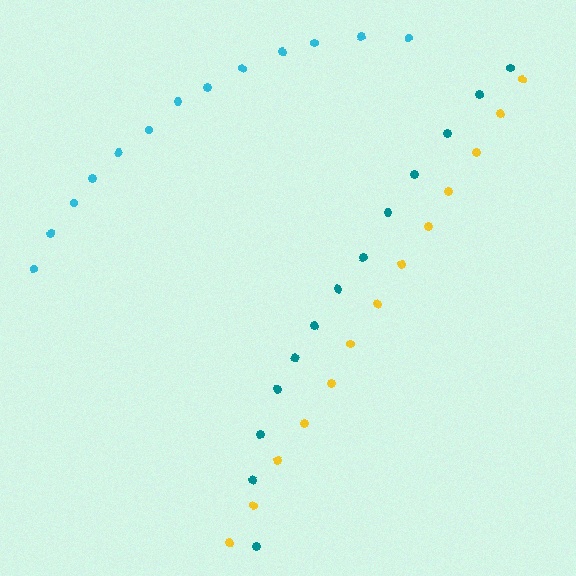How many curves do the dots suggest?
There are 3 distinct paths.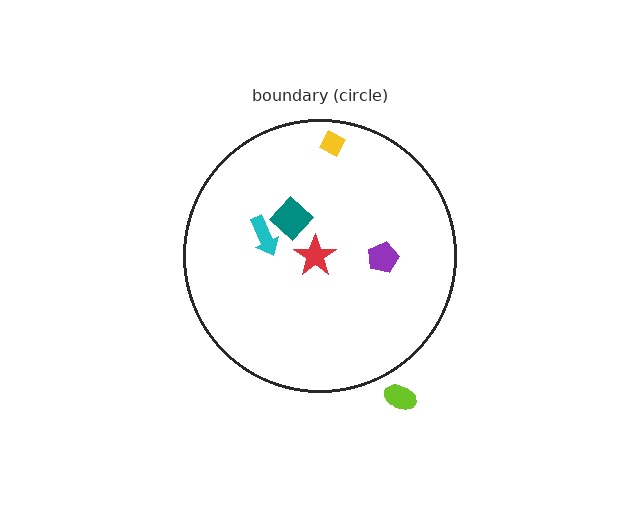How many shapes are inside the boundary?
5 inside, 1 outside.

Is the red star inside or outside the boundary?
Inside.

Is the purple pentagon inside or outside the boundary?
Inside.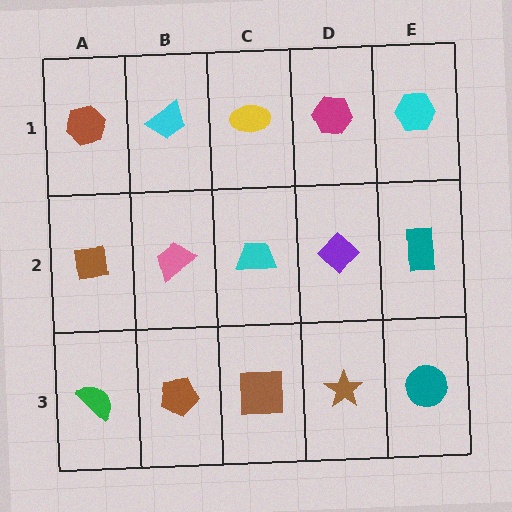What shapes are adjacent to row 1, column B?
A pink trapezoid (row 2, column B), a brown hexagon (row 1, column A), a yellow ellipse (row 1, column C).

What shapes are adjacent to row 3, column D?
A purple diamond (row 2, column D), a brown square (row 3, column C), a teal circle (row 3, column E).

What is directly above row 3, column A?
A brown square.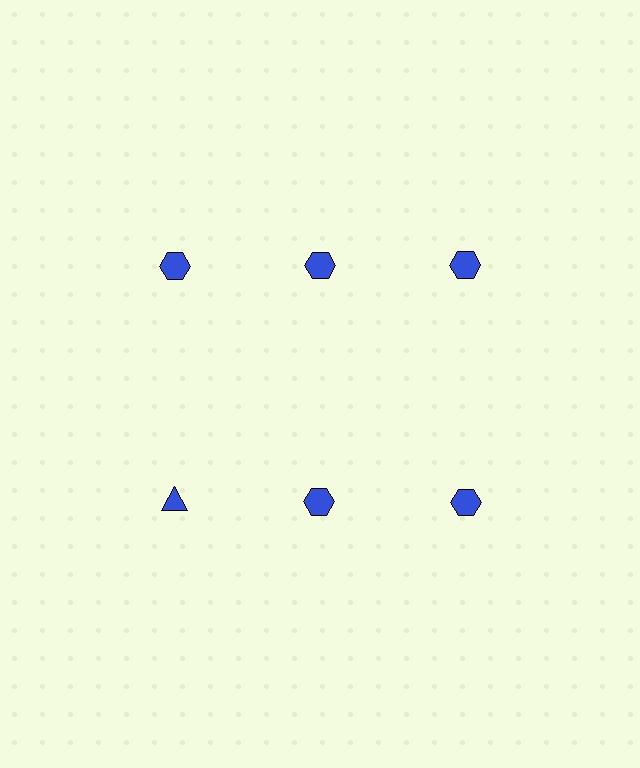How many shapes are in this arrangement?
There are 6 shapes arranged in a grid pattern.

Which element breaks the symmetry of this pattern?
The blue triangle in the second row, leftmost column breaks the symmetry. All other shapes are blue hexagons.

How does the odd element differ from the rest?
It has a different shape: triangle instead of hexagon.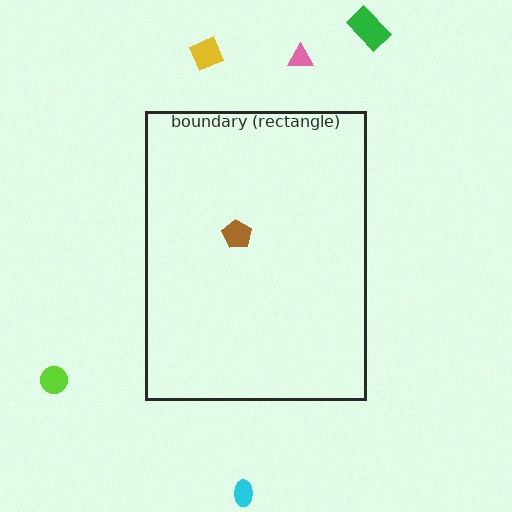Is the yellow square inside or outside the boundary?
Outside.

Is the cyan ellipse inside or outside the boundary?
Outside.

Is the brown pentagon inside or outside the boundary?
Inside.